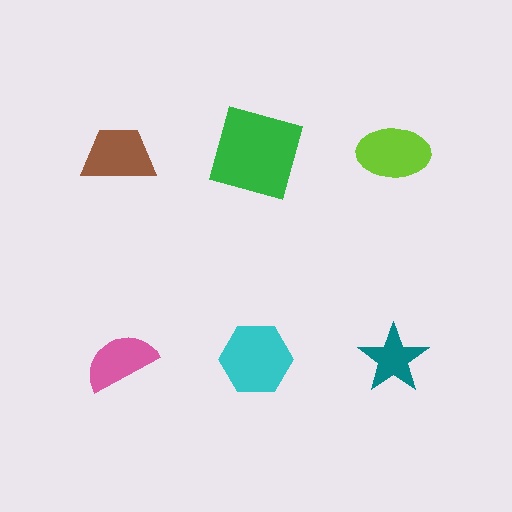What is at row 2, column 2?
A cyan hexagon.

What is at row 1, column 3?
A lime ellipse.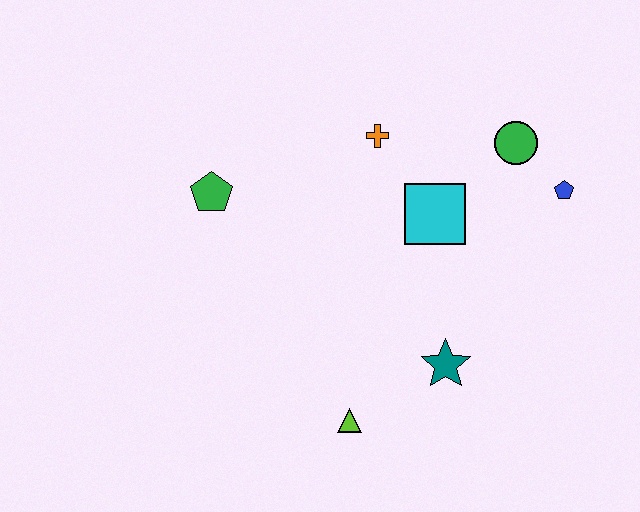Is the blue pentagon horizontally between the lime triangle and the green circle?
No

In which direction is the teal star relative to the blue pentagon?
The teal star is below the blue pentagon.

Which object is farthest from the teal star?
The green pentagon is farthest from the teal star.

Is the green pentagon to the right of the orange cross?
No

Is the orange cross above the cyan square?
Yes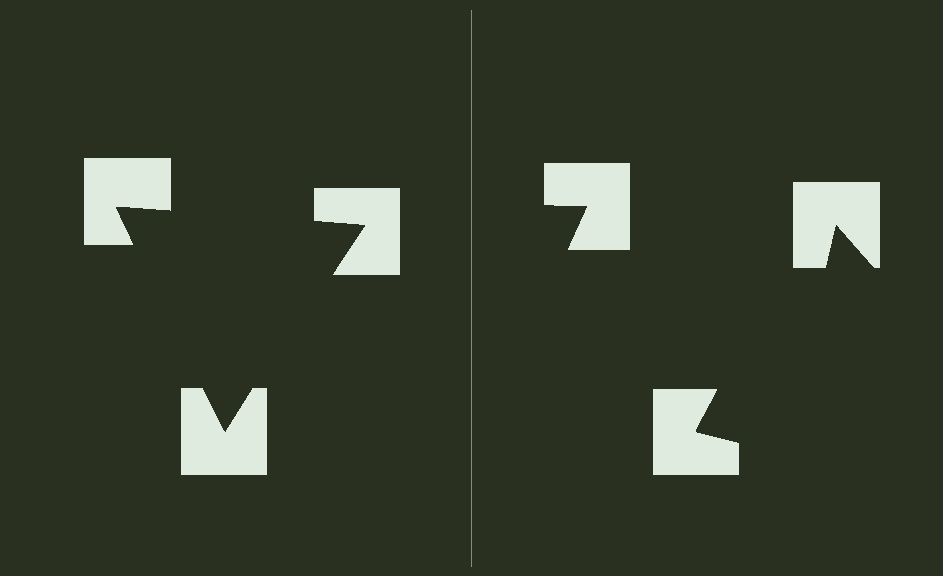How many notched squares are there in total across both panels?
6 — 3 on each side.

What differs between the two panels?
The notched squares are positioned identically on both sides; only the wedge orientations differ. On the left they align to a triangle; on the right they are misaligned.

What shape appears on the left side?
An illusory triangle.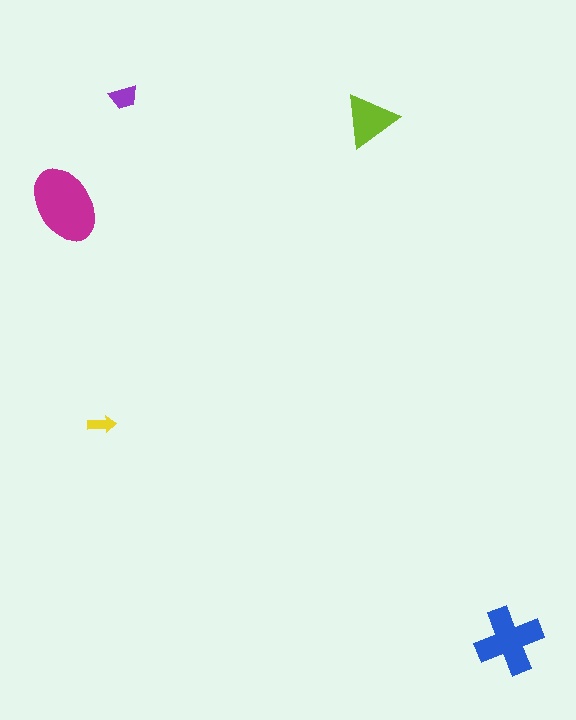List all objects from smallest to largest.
The yellow arrow, the purple trapezoid, the lime triangle, the blue cross, the magenta ellipse.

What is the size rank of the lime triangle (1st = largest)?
3rd.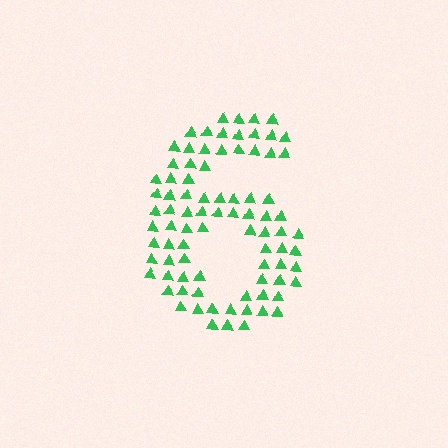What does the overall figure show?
The overall figure shows the digit 6.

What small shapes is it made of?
It is made of small triangles.